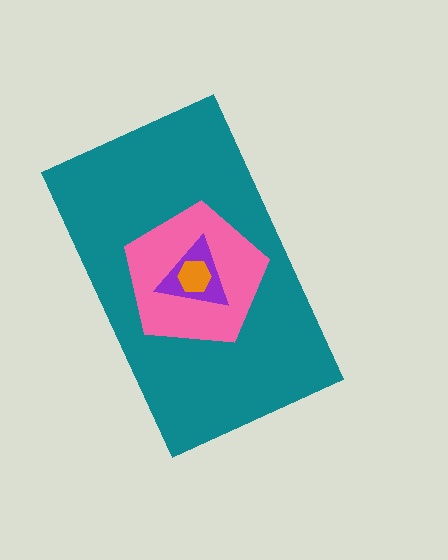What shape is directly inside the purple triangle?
The orange hexagon.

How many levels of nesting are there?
4.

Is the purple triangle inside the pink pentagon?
Yes.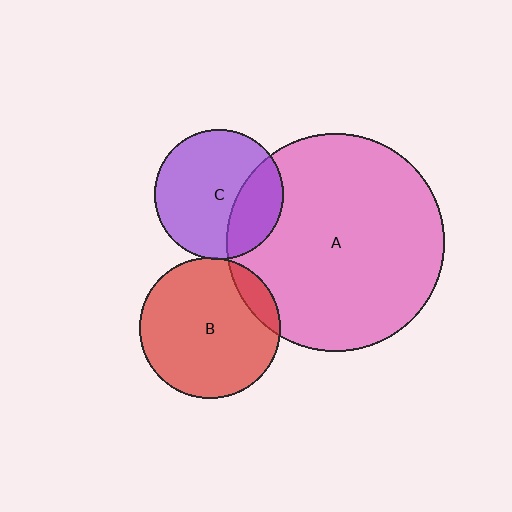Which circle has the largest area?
Circle A (pink).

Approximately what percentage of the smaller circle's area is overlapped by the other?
Approximately 30%.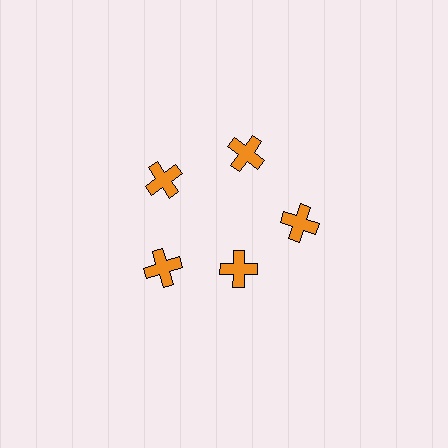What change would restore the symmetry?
The symmetry would be restored by moving it outward, back onto the ring so that all 5 crosses sit at equal angles and equal distance from the center.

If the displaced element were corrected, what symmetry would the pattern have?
It would have 5-fold rotational symmetry — the pattern would map onto itself every 72 degrees.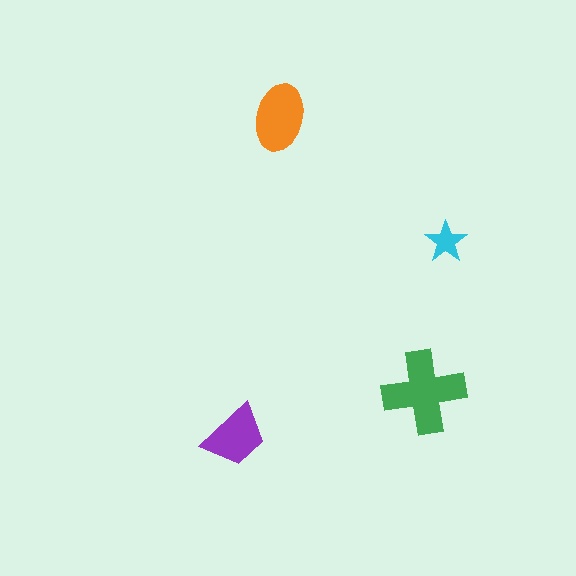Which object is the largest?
The green cross.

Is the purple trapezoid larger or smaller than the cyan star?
Larger.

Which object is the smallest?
The cyan star.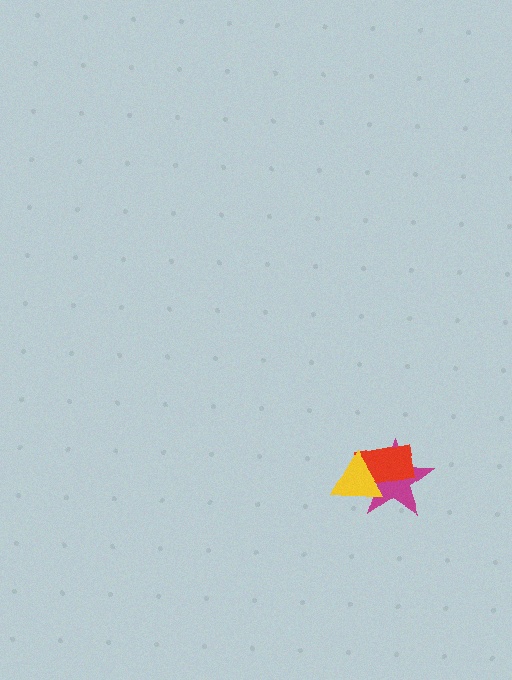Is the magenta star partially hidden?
Yes, it is partially covered by another shape.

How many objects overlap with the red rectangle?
2 objects overlap with the red rectangle.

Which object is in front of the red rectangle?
The yellow triangle is in front of the red rectangle.